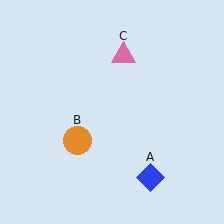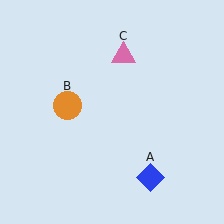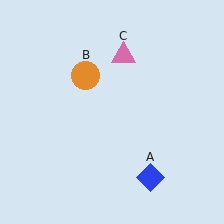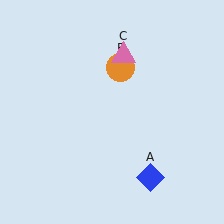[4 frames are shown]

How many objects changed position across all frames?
1 object changed position: orange circle (object B).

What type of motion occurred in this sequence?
The orange circle (object B) rotated clockwise around the center of the scene.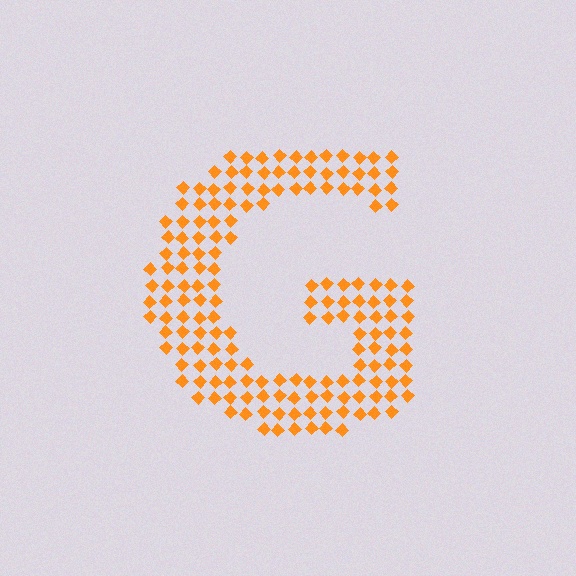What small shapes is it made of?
It is made of small diamonds.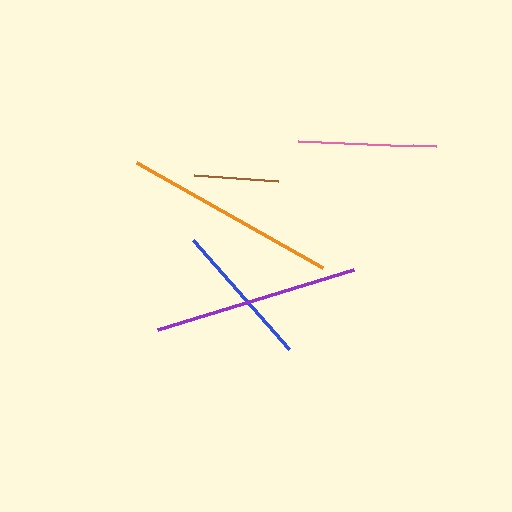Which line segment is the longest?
The orange line is the longest at approximately 213 pixels.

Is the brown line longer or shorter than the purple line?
The purple line is longer than the brown line.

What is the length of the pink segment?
The pink segment is approximately 138 pixels long.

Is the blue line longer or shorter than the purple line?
The purple line is longer than the blue line.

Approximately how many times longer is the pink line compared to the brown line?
The pink line is approximately 1.6 times the length of the brown line.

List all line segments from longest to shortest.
From longest to shortest: orange, purple, blue, pink, brown.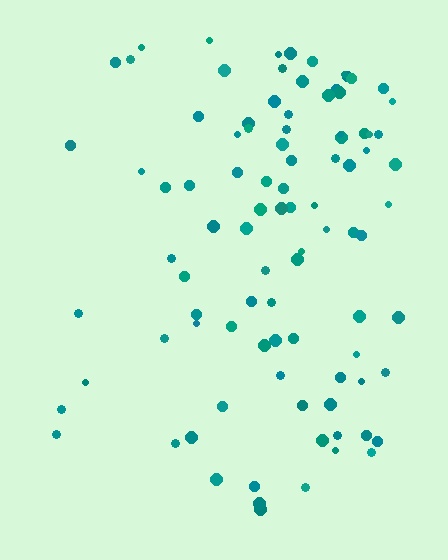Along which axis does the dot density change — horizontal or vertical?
Horizontal.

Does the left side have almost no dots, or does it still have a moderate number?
Still a moderate number, just noticeably fewer than the right.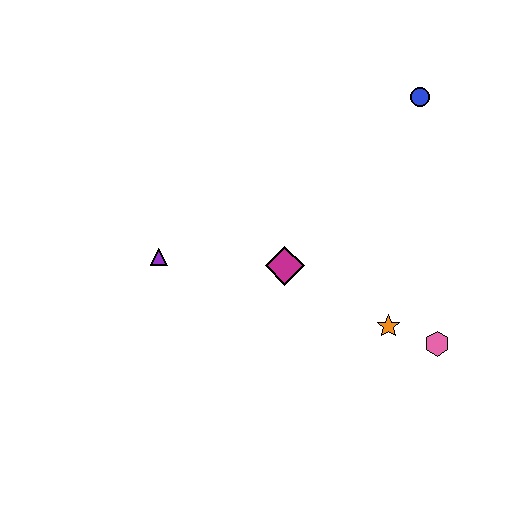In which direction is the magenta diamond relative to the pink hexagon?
The magenta diamond is to the left of the pink hexagon.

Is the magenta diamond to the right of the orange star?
No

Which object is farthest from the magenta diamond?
The blue circle is farthest from the magenta diamond.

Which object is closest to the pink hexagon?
The orange star is closest to the pink hexagon.